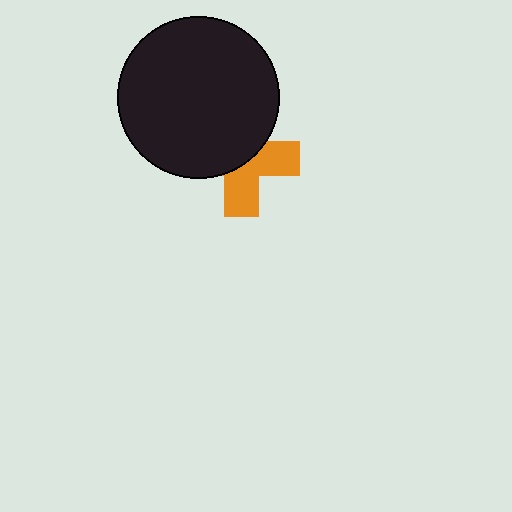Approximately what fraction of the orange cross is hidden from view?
Roughly 54% of the orange cross is hidden behind the black circle.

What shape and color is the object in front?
The object in front is a black circle.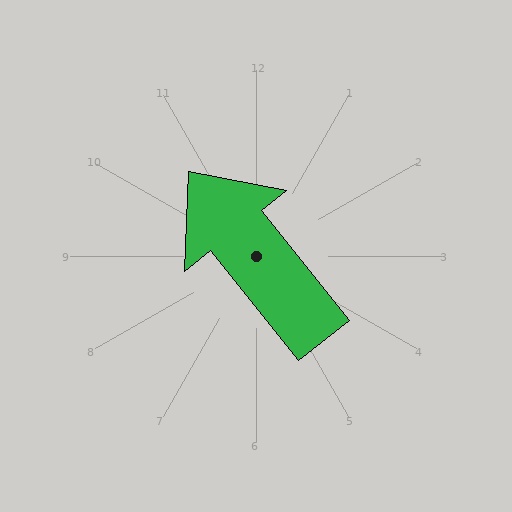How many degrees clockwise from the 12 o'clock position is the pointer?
Approximately 321 degrees.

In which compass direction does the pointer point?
Northwest.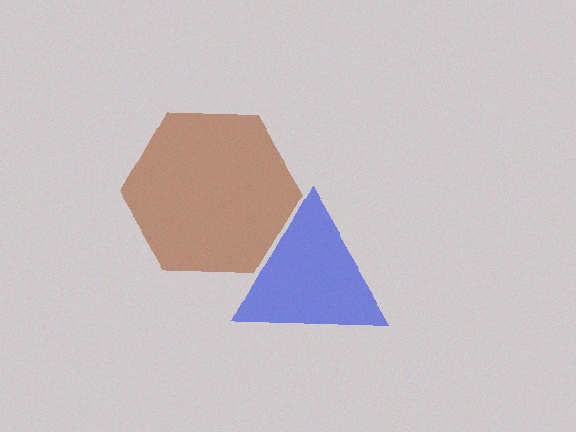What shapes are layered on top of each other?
The layered shapes are: a brown hexagon, a blue triangle.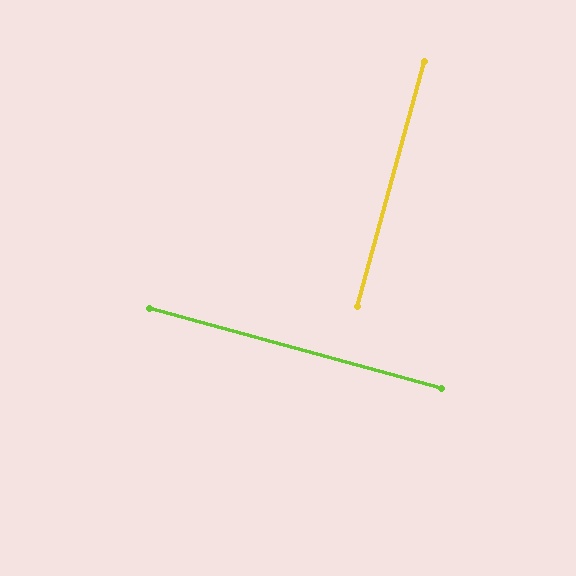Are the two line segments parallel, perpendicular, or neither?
Perpendicular — they meet at approximately 90°.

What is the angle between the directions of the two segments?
Approximately 90 degrees.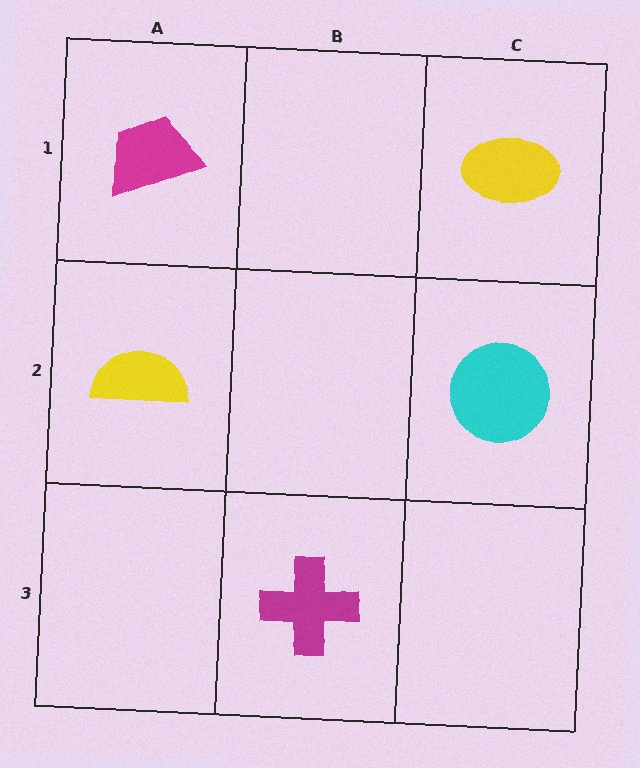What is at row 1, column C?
A yellow ellipse.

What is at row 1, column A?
A magenta trapezoid.